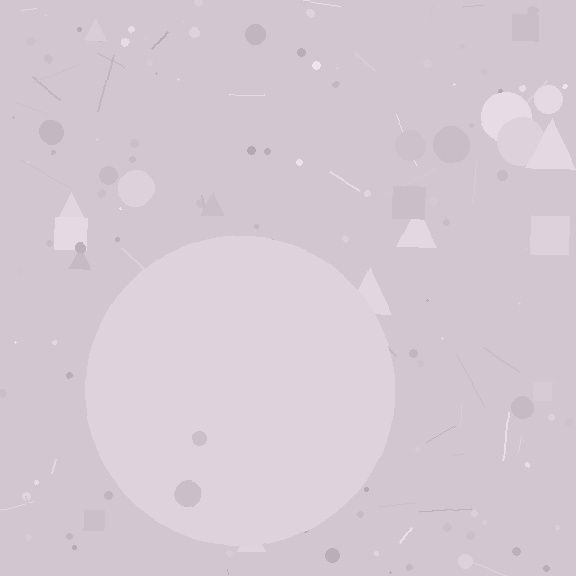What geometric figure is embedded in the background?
A circle is embedded in the background.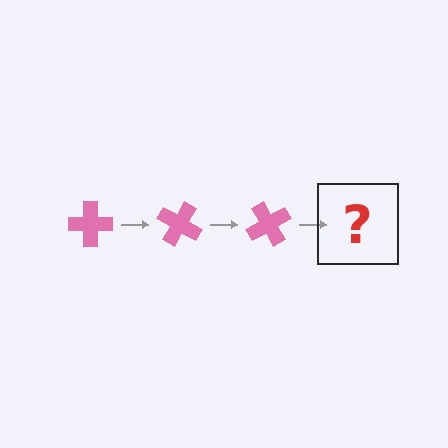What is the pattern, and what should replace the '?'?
The pattern is that the cross rotates 30 degrees each step. The '?' should be a pink cross rotated 90 degrees.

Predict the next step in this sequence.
The next step is a pink cross rotated 90 degrees.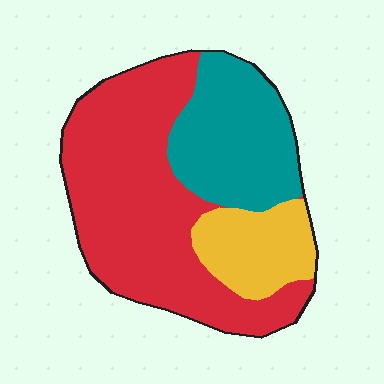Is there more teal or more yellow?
Teal.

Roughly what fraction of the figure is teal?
Teal covers about 30% of the figure.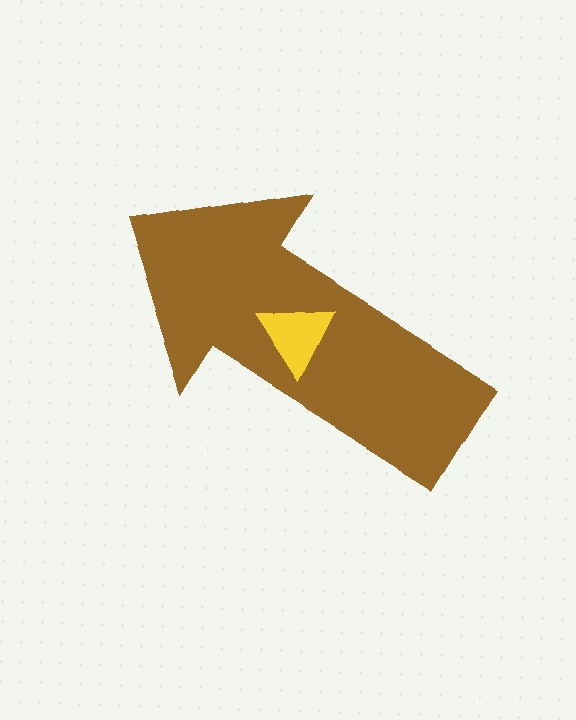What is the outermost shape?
The brown arrow.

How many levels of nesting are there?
2.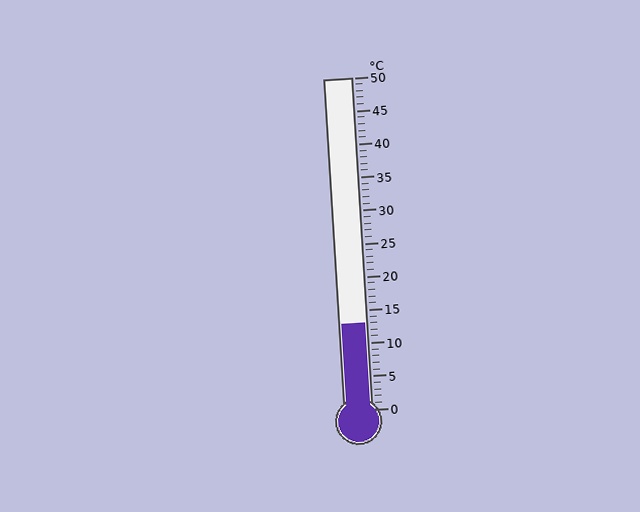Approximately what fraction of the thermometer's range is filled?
The thermometer is filled to approximately 25% of its range.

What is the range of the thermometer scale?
The thermometer scale ranges from 0°C to 50°C.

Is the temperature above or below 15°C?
The temperature is below 15°C.